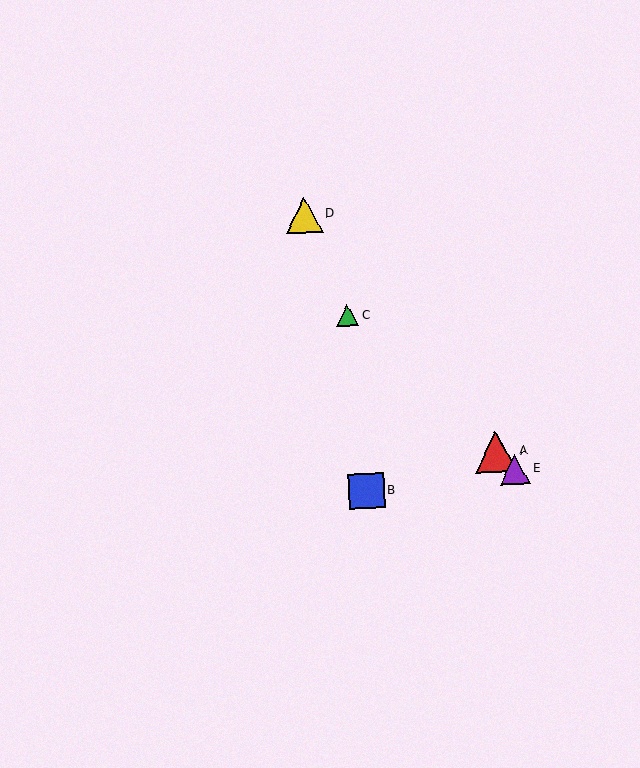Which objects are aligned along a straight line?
Objects A, C, E are aligned along a straight line.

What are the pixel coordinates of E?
Object E is at (515, 469).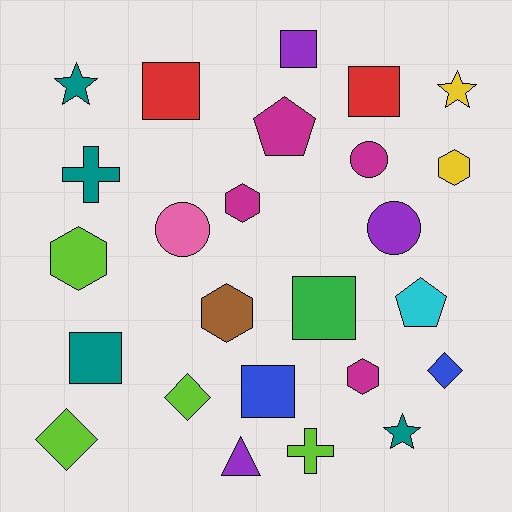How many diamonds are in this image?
There are 3 diamonds.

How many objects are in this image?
There are 25 objects.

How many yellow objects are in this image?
There are 2 yellow objects.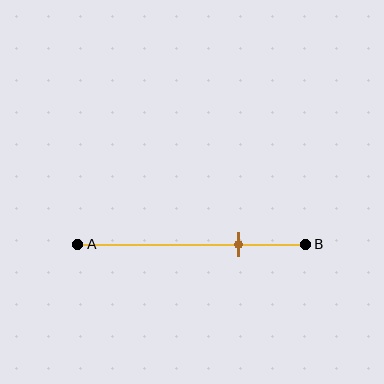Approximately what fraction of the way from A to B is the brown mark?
The brown mark is approximately 70% of the way from A to B.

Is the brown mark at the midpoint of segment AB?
No, the mark is at about 70% from A, not at the 50% midpoint.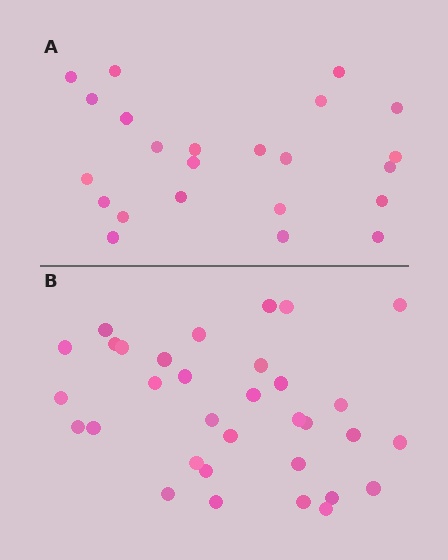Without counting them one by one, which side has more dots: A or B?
Region B (the bottom region) has more dots.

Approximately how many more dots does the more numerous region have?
Region B has roughly 10 or so more dots than region A.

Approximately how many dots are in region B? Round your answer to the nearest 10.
About 30 dots. (The exact count is 33, which rounds to 30.)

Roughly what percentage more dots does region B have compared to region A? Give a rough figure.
About 45% more.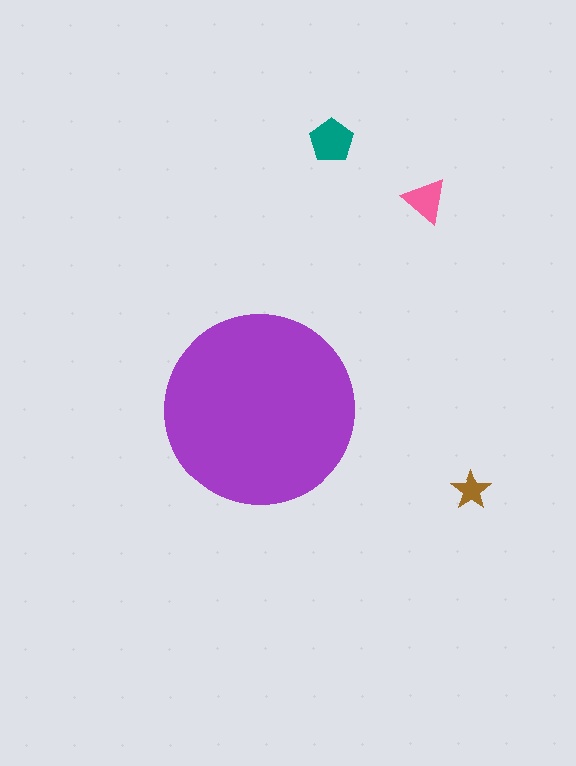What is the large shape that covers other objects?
A purple circle.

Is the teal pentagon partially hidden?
No, the teal pentagon is fully visible.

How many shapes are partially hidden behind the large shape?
0 shapes are partially hidden.